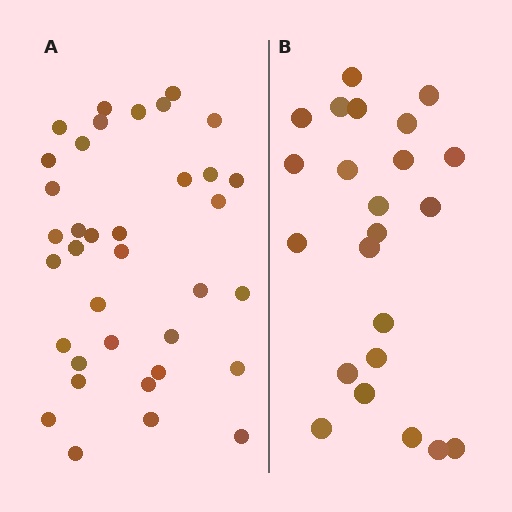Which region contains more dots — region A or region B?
Region A (the left region) has more dots.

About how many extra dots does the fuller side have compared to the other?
Region A has approximately 15 more dots than region B.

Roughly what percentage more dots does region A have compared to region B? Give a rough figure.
About 55% more.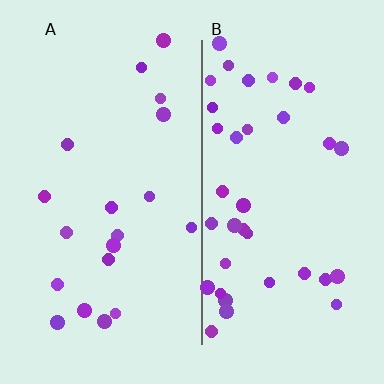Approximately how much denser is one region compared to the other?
Approximately 2.0× — region B over region A.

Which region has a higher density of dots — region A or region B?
B (the right).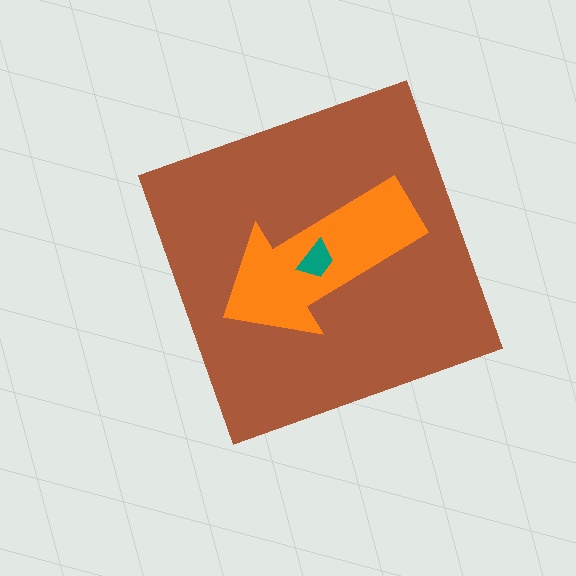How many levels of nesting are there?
3.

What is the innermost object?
The teal trapezoid.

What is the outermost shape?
The brown diamond.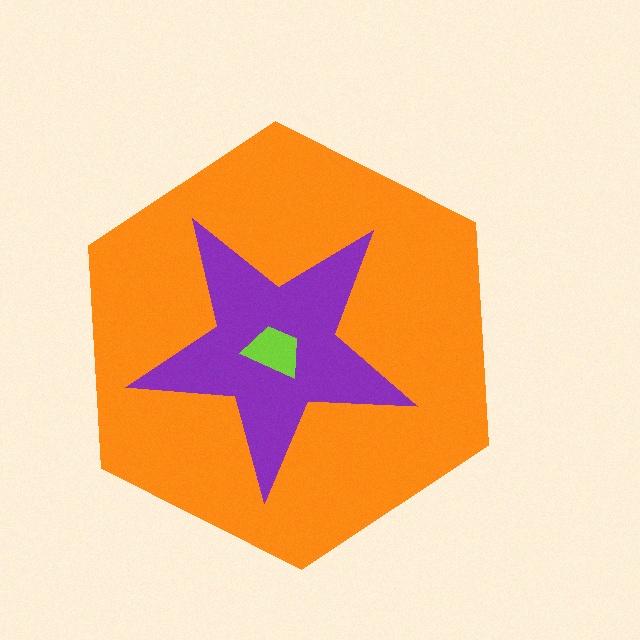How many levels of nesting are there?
3.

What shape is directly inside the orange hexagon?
The purple star.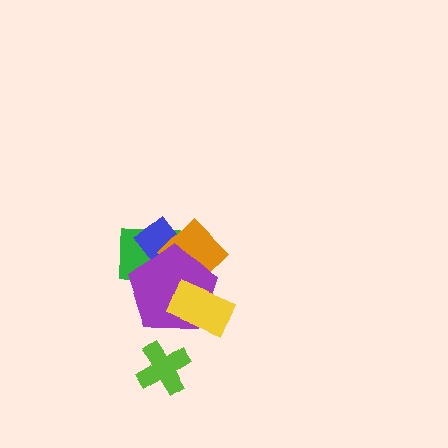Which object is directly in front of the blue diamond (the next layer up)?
The orange diamond is directly in front of the blue diamond.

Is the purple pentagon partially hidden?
Yes, it is partially covered by another shape.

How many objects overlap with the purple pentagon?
4 objects overlap with the purple pentagon.